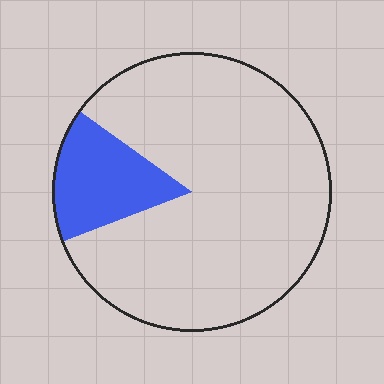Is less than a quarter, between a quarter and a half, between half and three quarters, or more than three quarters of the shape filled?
Less than a quarter.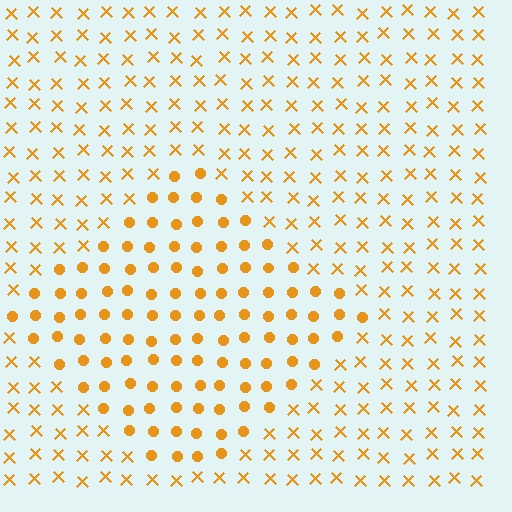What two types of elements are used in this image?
The image uses circles inside the diamond region and X marks outside it.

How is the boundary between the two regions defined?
The boundary is defined by a change in element shape: circles inside vs. X marks outside. All elements share the same color and spacing.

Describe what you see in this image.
The image is filled with small orange elements arranged in a uniform grid. A diamond-shaped region contains circles, while the surrounding area contains X marks. The boundary is defined purely by the change in element shape.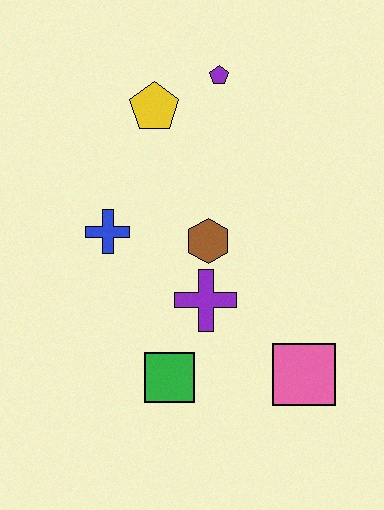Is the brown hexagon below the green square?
No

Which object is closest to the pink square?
The purple cross is closest to the pink square.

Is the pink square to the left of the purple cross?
No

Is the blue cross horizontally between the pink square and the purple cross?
No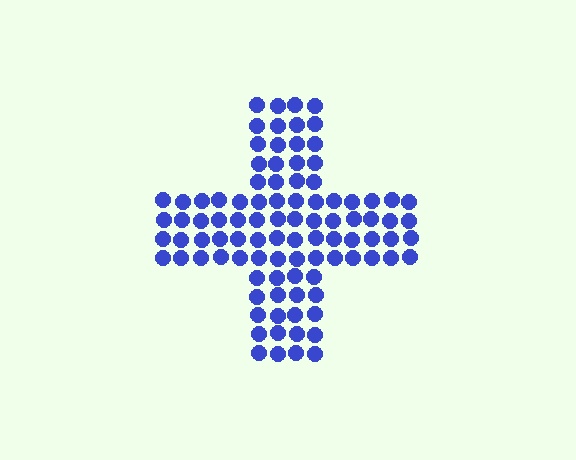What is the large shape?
The large shape is a cross.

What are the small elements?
The small elements are circles.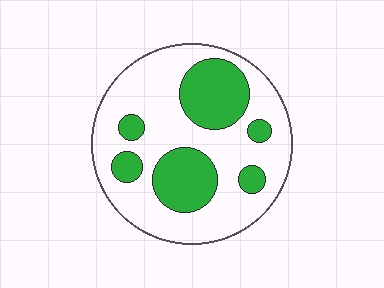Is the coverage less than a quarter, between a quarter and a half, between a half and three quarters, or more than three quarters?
Between a quarter and a half.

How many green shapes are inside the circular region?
6.